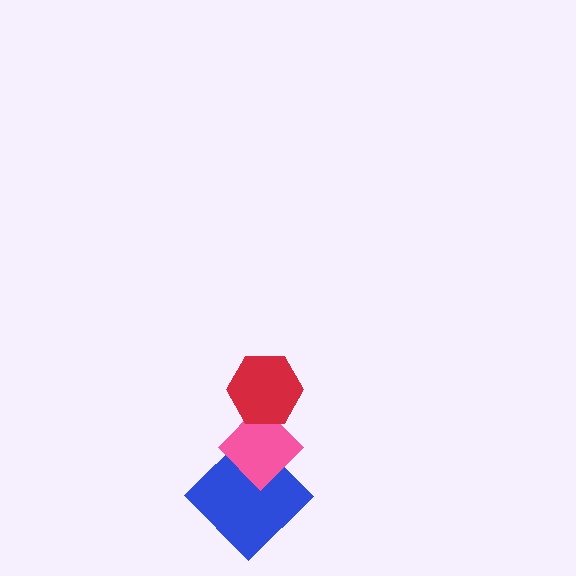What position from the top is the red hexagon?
The red hexagon is 1st from the top.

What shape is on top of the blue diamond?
The pink diamond is on top of the blue diamond.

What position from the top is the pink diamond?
The pink diamond is 2nd from the top.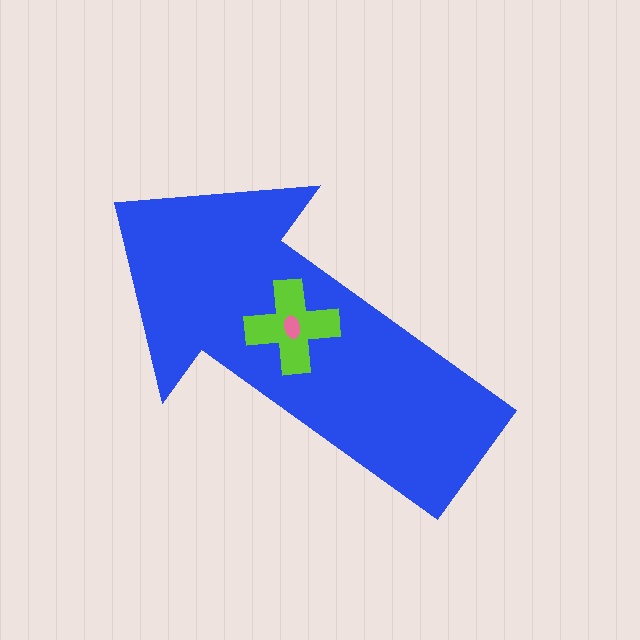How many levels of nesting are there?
3.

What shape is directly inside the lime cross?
The pink ellipse.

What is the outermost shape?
The blue arrow.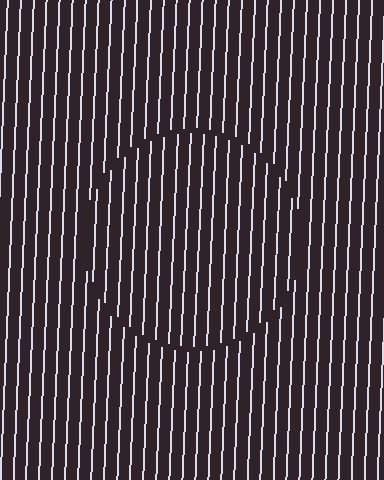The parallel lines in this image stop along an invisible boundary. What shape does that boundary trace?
An illusory circle. The interior of the shape contains the same grating, shifted by half a period — the contour is defined by the phase discontinuity where line-ends from the inner and outer gratings abut.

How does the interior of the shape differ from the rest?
The interior of the shape contains the same grating, shifted by half a period — the contour is defined by the phase discontinuity where line-ends from the inner and outer gratings abut.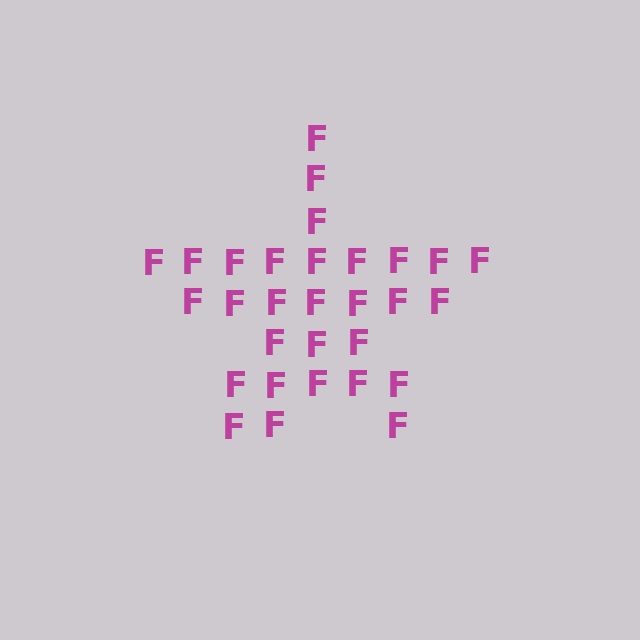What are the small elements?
The small elements are letter F's.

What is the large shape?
The large shape is a star.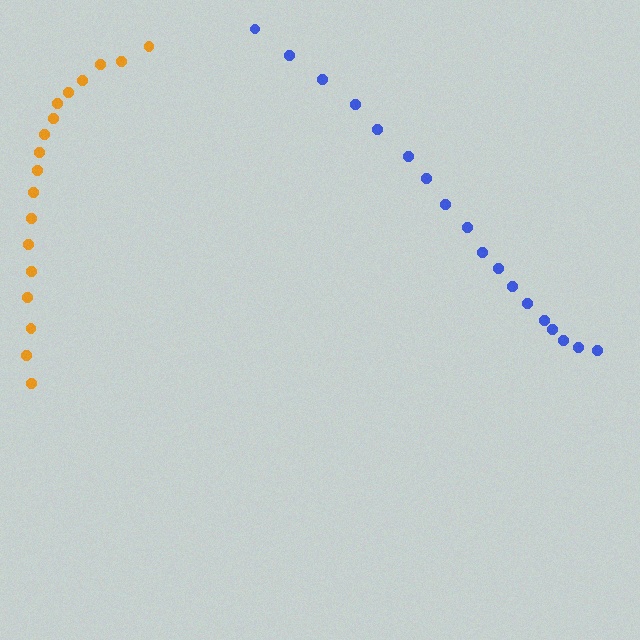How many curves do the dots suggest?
There are 2 distinct paths.